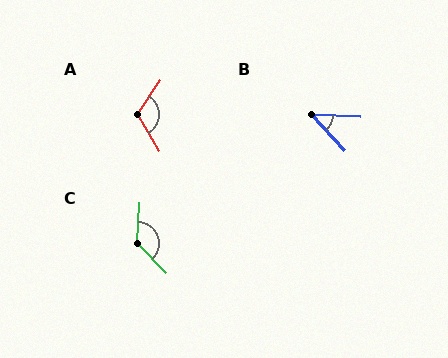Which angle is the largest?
C, at approximately 132 degrees.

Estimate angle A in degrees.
Approximately 116 degrees.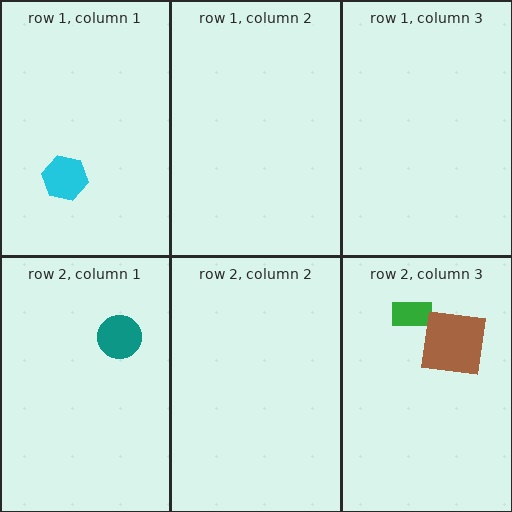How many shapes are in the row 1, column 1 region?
1.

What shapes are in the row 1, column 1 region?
The cyan hexagon.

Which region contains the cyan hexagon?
The row 1, column 1 region.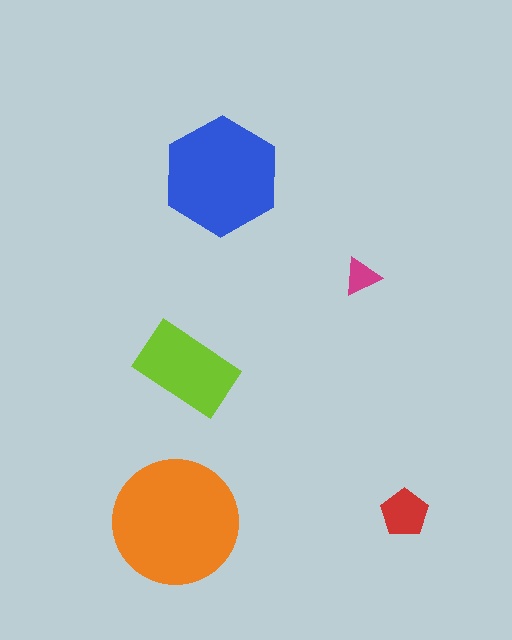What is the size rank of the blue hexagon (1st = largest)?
2nd.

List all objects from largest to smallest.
The orange circle, the blue hexagon, the lime rectangle, the red pentagon, the magenta triangle.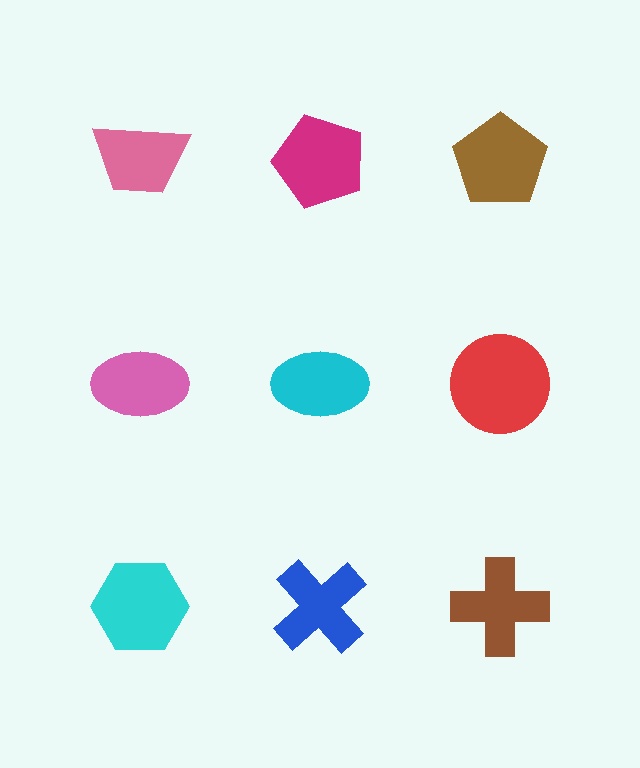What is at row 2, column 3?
A red circle.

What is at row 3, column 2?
A blue cross.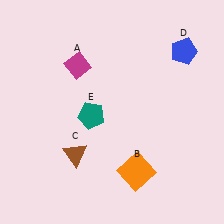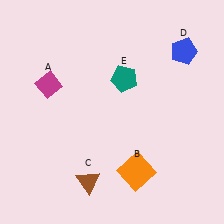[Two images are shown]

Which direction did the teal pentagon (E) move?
The teal pentagon (E) moved up.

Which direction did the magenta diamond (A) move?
The magenta diamond (A) moved left.